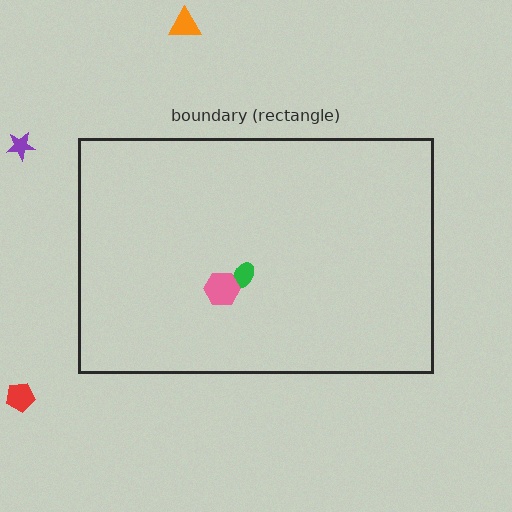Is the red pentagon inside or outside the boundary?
Outside.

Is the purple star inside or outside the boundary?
Outside.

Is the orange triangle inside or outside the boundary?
Outside.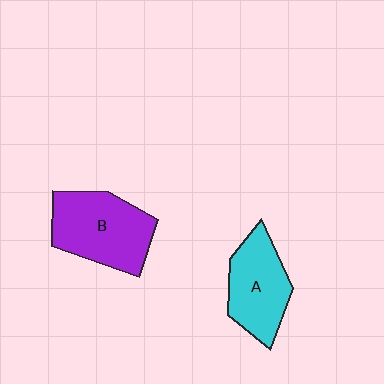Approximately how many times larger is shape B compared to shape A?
Approximately 1.2 times.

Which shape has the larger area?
Shape B (purple).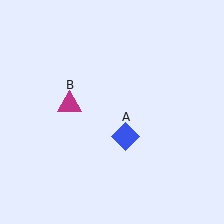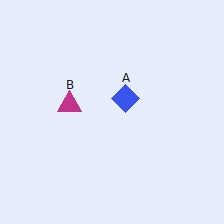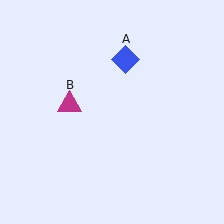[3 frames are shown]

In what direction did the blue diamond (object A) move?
The blue diamond (object A) moved up.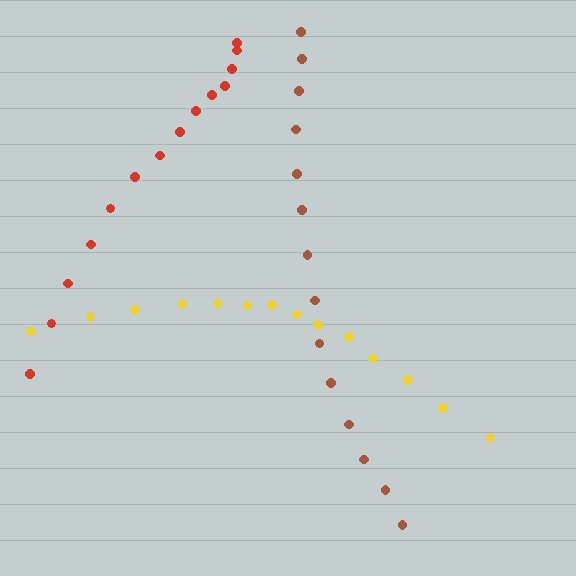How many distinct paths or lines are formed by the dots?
There are 3 distinct paths.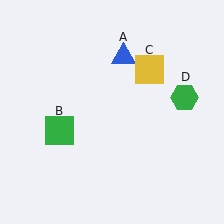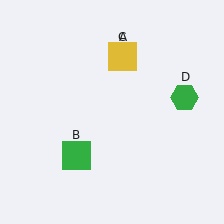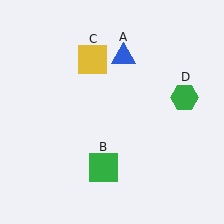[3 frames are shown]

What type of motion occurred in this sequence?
The green square (object B), yellow square (object C) rotated counterclockwise around the center of the scene.